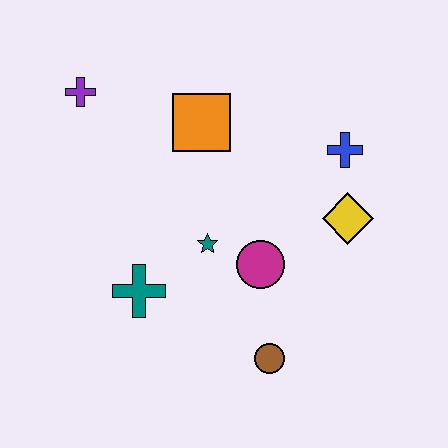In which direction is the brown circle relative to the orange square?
The brown circle is below the orange square.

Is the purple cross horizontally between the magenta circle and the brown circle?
No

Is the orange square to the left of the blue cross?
Yes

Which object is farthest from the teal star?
The purple cross is farthest from the teal star.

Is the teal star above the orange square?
No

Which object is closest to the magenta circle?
The teal star is closest to the magenta circle.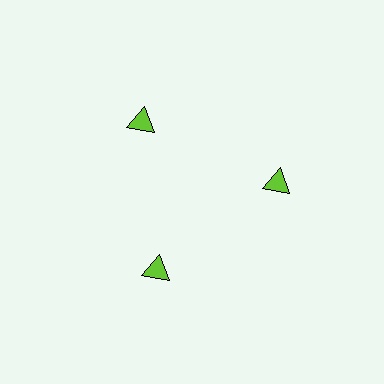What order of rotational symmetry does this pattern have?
This pattern has 3-fold rotational symmetry.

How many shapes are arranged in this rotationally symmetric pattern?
There are 3 shapes, arranged in 3 groups of 1.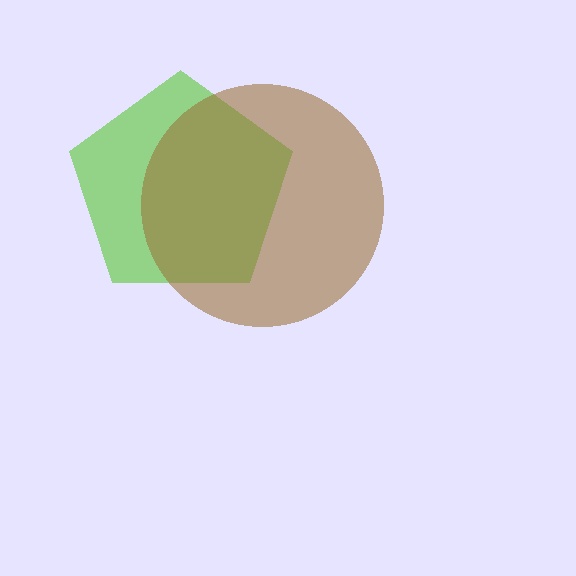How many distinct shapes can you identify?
There are 2 distinct shapes: a lime pentagon, a brown circle.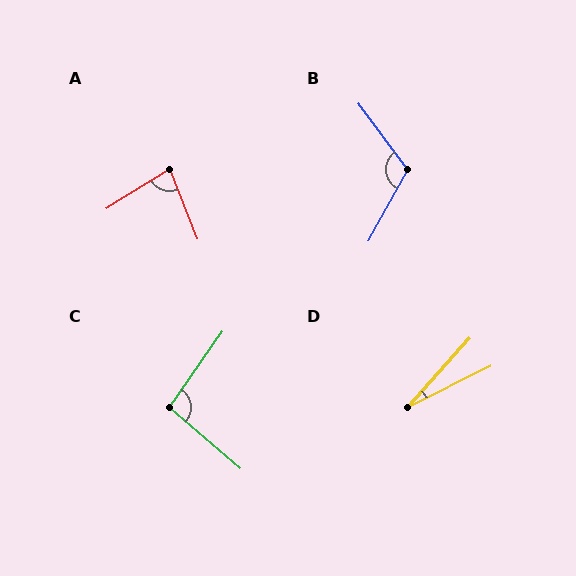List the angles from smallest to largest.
D (22°), A (80°), C (96°), B (115°).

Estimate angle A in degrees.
Approximately 80 degrees.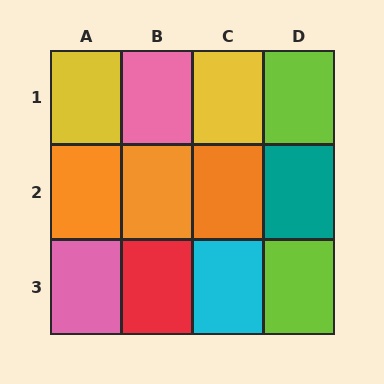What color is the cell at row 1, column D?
Lime.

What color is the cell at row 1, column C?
Yellow.